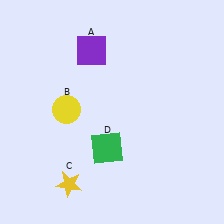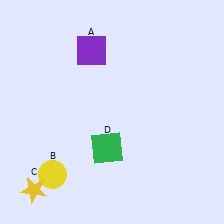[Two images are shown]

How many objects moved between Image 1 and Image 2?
2 objects moved between the two images.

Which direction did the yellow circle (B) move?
The yellow circle (B) moved down.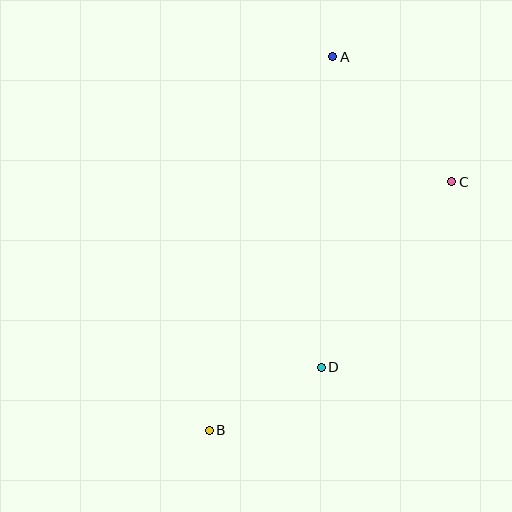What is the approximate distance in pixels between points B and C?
The distance between B and C is approximately 347 pixels.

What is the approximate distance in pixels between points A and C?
The distance between A and C is approximately 173 pixels.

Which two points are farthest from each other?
Points A and B are farthest from each other.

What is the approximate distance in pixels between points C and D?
The distance between C and D is approximately 226 pixels.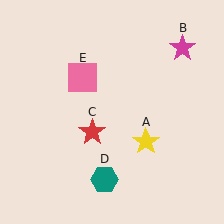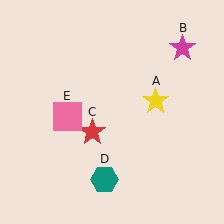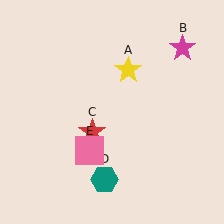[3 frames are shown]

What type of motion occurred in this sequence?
The yellow star (object A), pink square (object E) rotated counterclockwise around the center of the scene.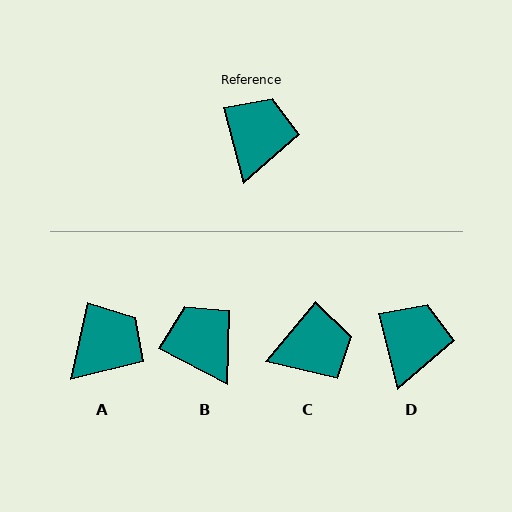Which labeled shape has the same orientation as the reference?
D.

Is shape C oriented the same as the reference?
No, it is off by about 55 degrees.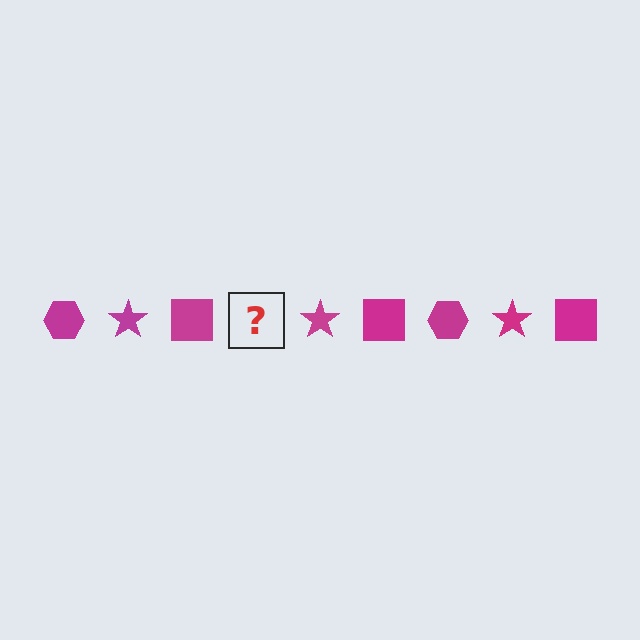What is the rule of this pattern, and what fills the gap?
The rule is that the pattern cycles through hexagon, star, square shapes in magenta. The gap should be filled with a magenta hexagon.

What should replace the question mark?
The question mark should be replaced with a magenta hexagon.